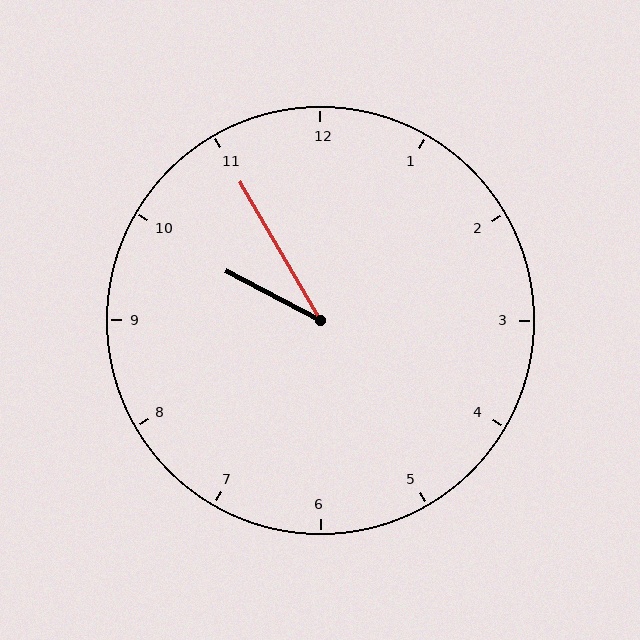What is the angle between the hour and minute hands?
Approximately 32 degrees.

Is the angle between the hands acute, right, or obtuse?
It is acute.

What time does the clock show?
9:55.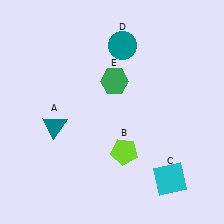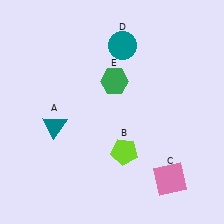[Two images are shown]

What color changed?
The square (C) changed from cyan in Image 1 to pink in Image 2.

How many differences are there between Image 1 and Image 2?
There is 1 difference between the two images.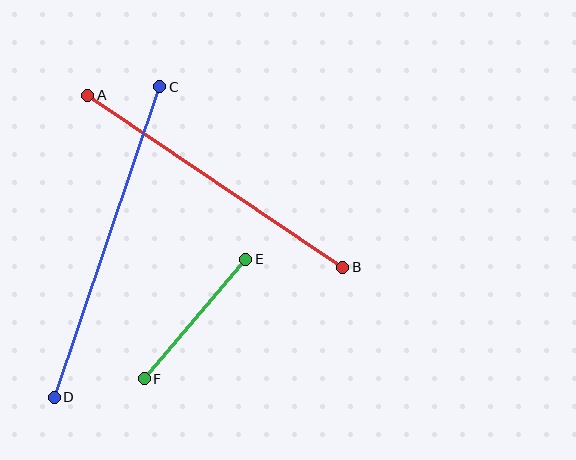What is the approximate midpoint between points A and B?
The midpoint is at approximately (215, 181) pixels.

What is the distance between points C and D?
The distance is approximately 328 pixels.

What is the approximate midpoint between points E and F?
The midpoint is at approximately (195, 319) pixels.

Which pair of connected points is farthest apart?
Points C and D are farthest apart.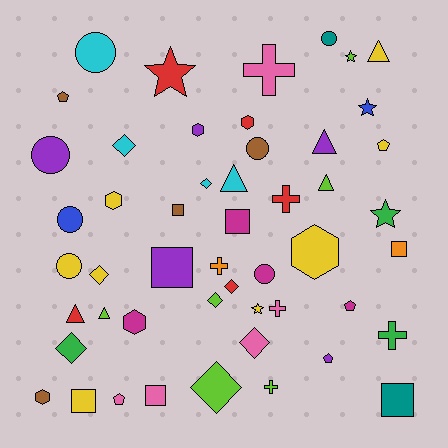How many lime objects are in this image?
There are 6 lime objects.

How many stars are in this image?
There are 5 stars.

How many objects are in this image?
There are 50 objects.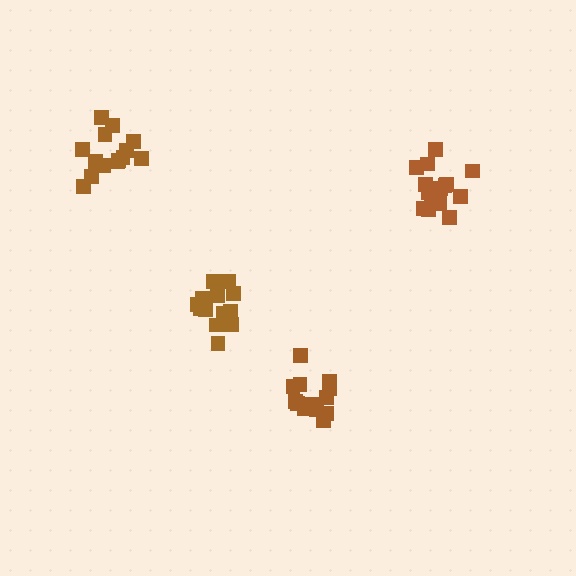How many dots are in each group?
Group 1: 16 dots, Group 2: 15 dots, Group 3: 13 dots, Group 4: 14 dots (58 total).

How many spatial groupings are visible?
There are 4 spatial groupings.